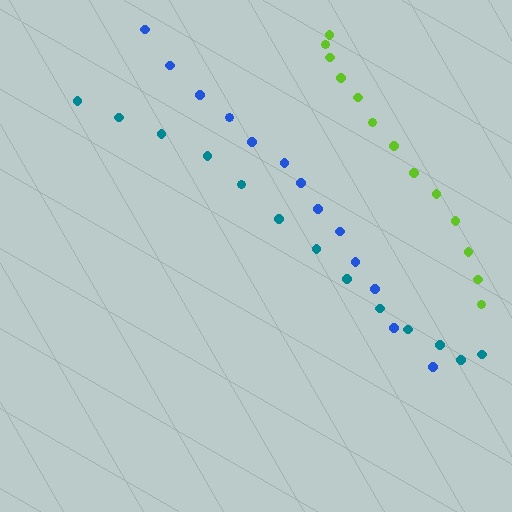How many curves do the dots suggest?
There are 3 distinct paths.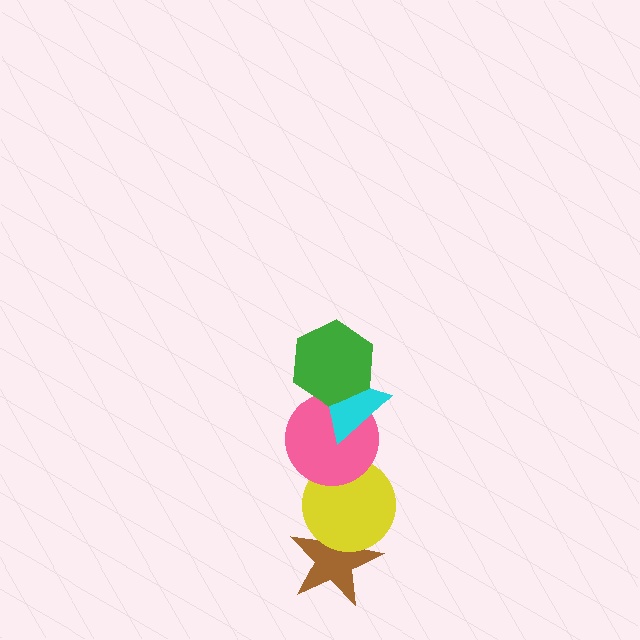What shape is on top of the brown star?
The yellow circle is on top of the brown star.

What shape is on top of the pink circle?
The cyan triangle is on top of the pink circle.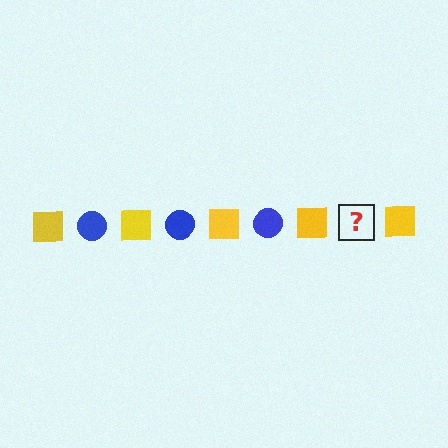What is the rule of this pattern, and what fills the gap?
The rule is that the pattern alternates between yellow square and blue circle. The gap should be filled with a blue circle.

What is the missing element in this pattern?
The missing element is a blue circle.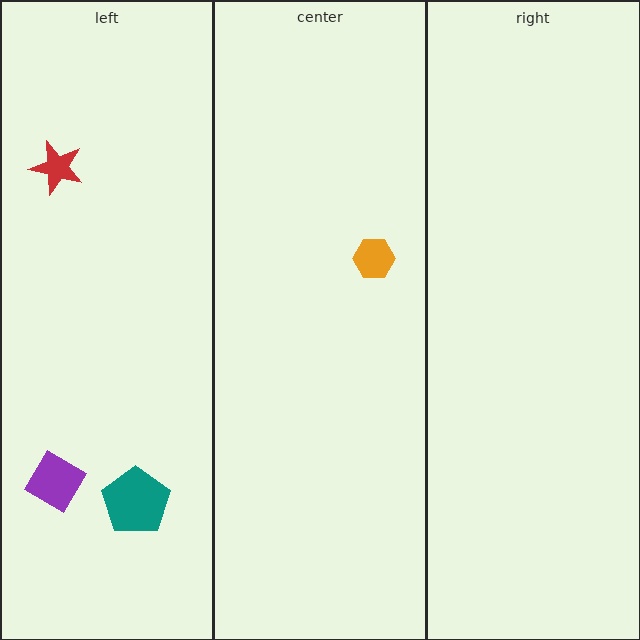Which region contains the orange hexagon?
The center region.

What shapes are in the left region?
The red star, the purple diamond, the teal pentagon.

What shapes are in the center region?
The orange hexagon.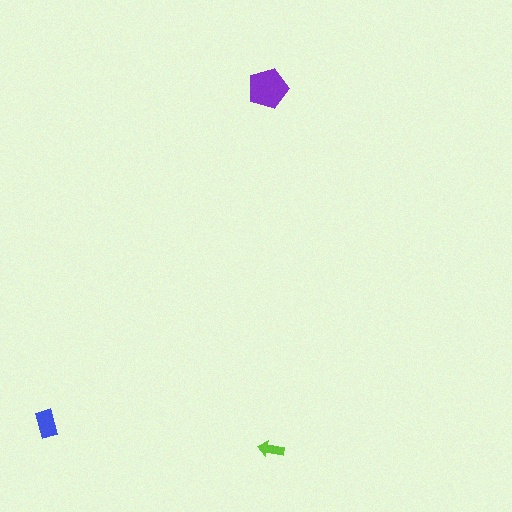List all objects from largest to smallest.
The purple pentagon, the blue rectangle, the lime arrow.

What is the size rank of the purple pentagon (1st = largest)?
1st.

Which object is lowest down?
The lime arrow is bottommost.